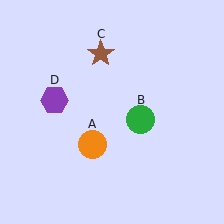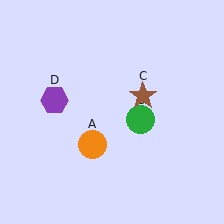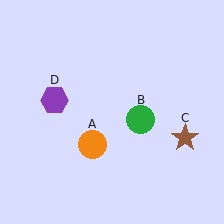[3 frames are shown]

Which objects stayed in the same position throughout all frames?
Orange circle (object A) and green circle (object B) and purple hexagon (object D) remained stationary.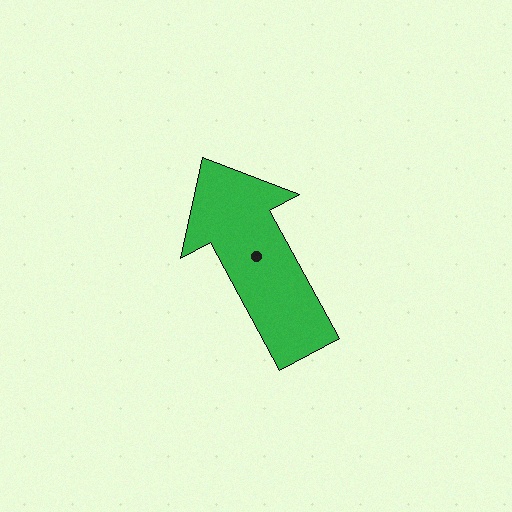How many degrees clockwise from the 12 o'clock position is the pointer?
Approximately 332 degrees.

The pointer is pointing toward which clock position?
Roughly 11 o'clock.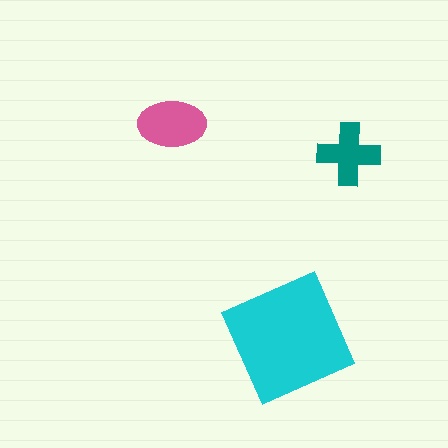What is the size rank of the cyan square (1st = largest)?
1st.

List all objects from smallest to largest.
The teal cross, the pink ellipse, the cyan square.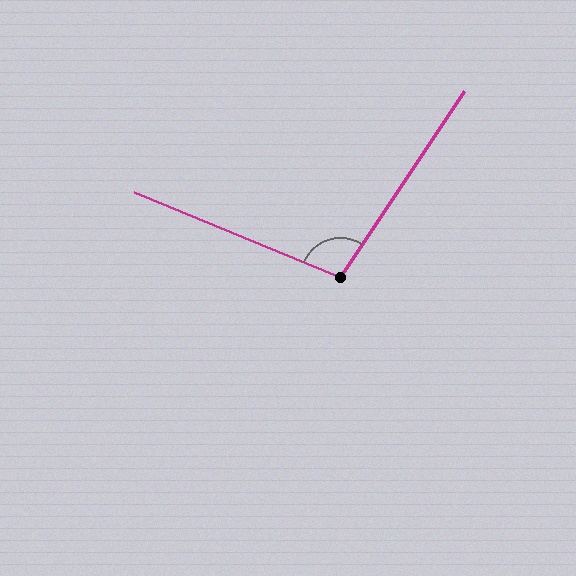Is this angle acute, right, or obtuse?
It is obtuse.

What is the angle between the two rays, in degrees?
Approximately 101 degrees.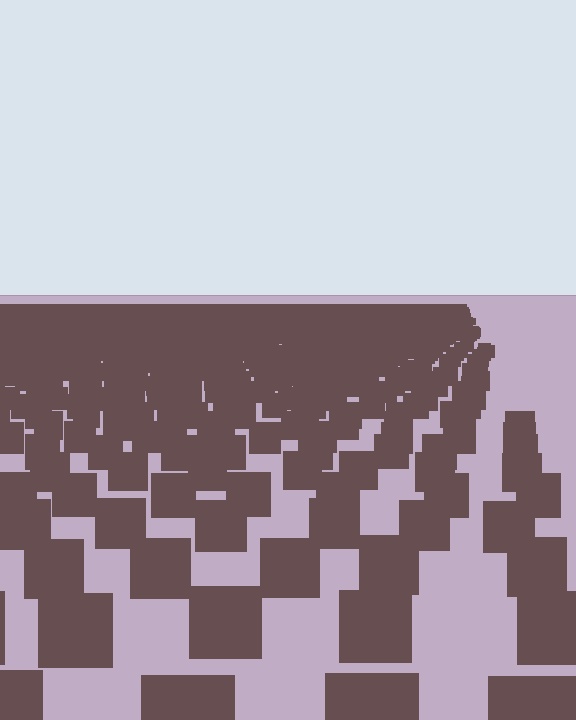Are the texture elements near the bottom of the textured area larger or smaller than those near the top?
Larger. Near the bottom, elements are closer to the viewer and appear at a bigger on-screen size.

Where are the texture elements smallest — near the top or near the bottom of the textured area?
Near the top.